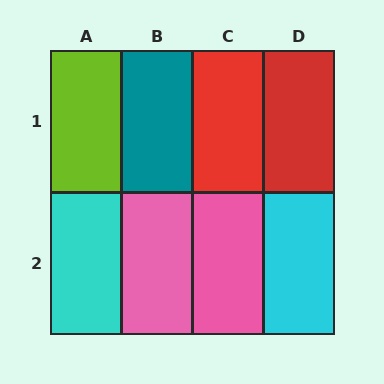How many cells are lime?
1 cell is lime.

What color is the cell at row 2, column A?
Cyan.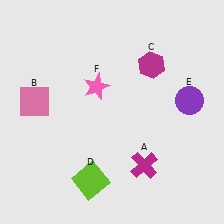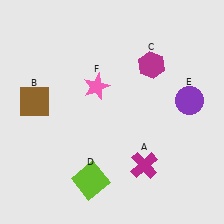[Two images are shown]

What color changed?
The square (B) changed from pink in Image 1 to brown in Image 2.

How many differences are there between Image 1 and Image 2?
There is 1 difference between the two images.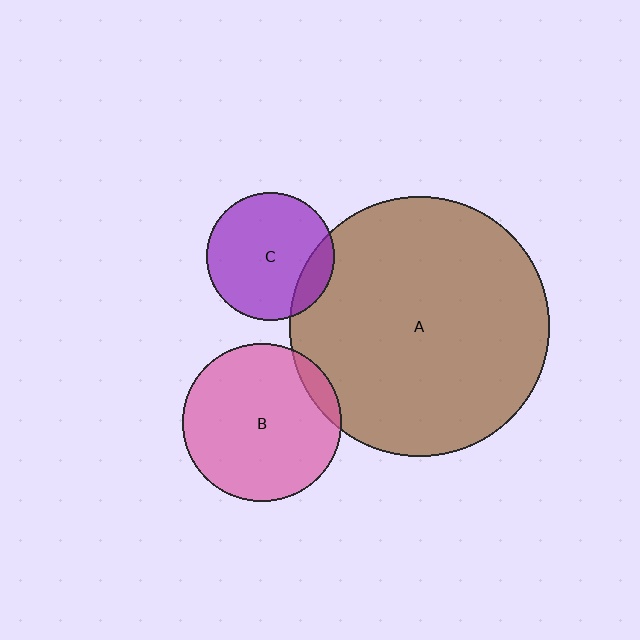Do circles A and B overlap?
Yes.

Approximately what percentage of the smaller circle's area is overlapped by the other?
Approximately 10%.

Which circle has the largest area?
Circle A (brown).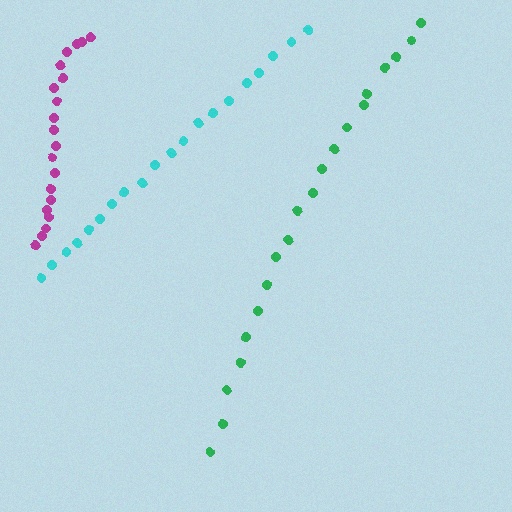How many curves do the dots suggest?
There are 3 distinct paths.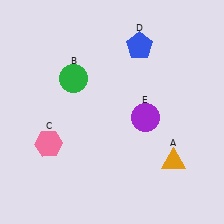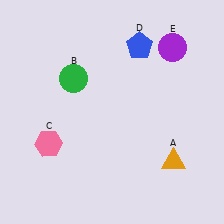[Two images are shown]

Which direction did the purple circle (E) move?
The purple circle (E) moved up.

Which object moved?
The purple circle (E) moved up.